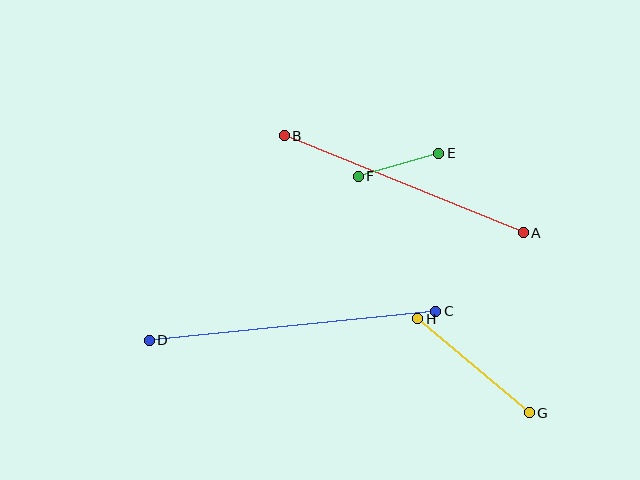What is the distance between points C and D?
The distance is approximately 288 pixels.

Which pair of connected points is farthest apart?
Points C and D are farthest apart.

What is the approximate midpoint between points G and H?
The midpoint is at approximately (474, 366) pixels.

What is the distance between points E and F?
The distance is approximately 84 pixels.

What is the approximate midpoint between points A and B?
The midpoint is at approximately (404, 184) pixels.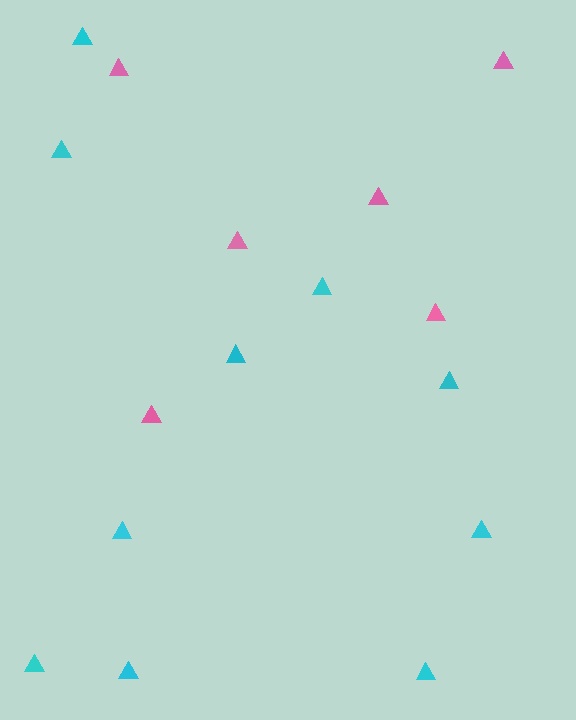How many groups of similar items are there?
There are 2 groups: one group of cyan triangles (10) and one group of pink triangles (6).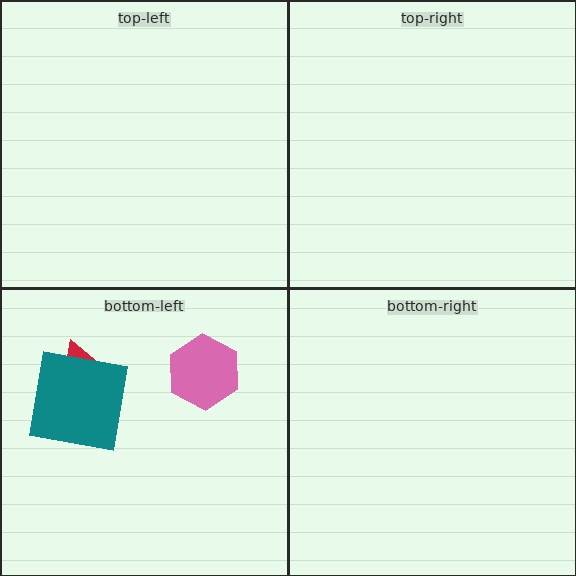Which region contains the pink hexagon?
The bottom-left region.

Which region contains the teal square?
The bottom-left region.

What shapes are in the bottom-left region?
The pink hexagon, the red triangle, the teal square.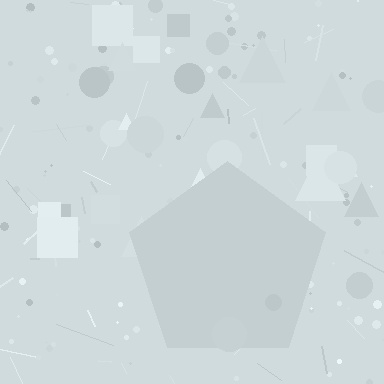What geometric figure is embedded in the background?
A pentagon is embedded in the background.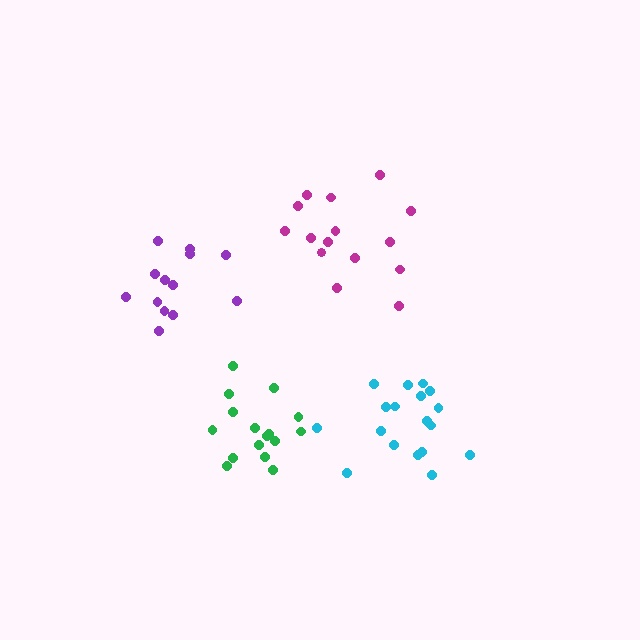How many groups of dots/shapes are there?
There are 4 groups.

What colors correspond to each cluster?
The clusters are colored: magenta, green, purple, cyan.